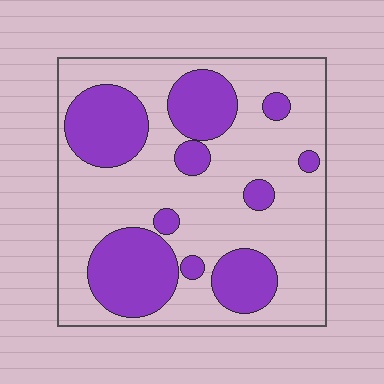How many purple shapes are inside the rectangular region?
10.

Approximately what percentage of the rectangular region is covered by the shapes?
Approximately 30%.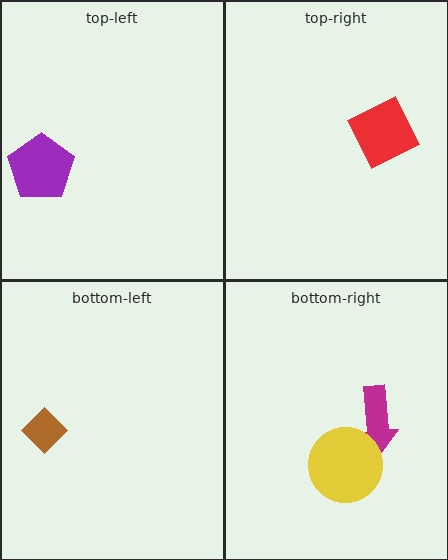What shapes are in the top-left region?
The purple pentagon.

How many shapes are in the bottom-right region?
2.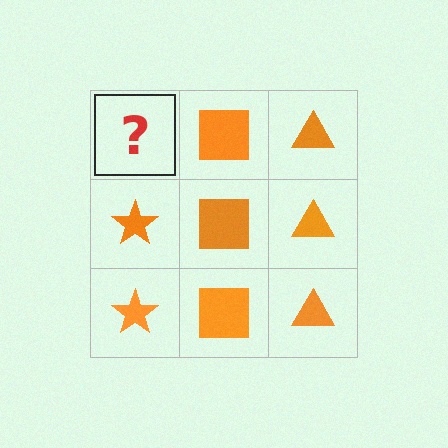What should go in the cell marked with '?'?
The missing cell should contain an orange star.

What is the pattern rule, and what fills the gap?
The rule is that each column has a consistent shape. The gap should be filled with an orange star.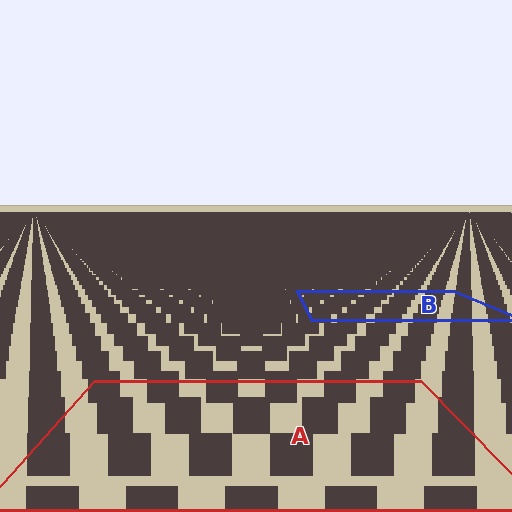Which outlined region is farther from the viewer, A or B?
Region B is farther from the viewer — the texture elements inside it appear smaller and more densely packed.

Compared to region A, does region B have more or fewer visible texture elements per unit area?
Region B has more texture elements per unit area — they are packed more densely because it is farther away.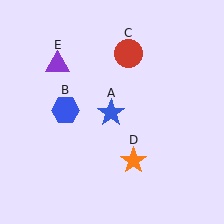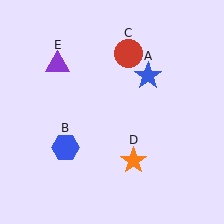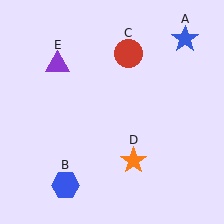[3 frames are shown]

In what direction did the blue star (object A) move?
The blue star (object A) moved up and to the right.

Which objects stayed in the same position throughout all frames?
Red circle (object C) and orange star (object D) and purple triangle (object E) remained stationary.